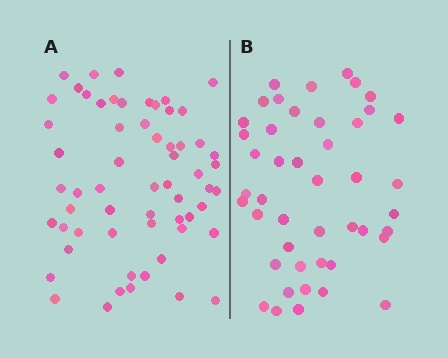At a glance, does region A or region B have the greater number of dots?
Region A (the left region) has more dots.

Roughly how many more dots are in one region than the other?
Region A has approximately 15 more dots than region B.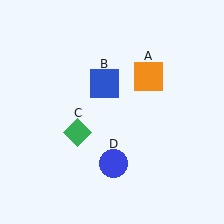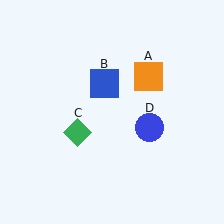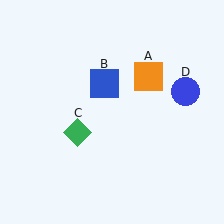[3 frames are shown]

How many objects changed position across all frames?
1 object changed position: blue circle (object D).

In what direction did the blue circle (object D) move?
The blue circle (object D) moved up and to the right.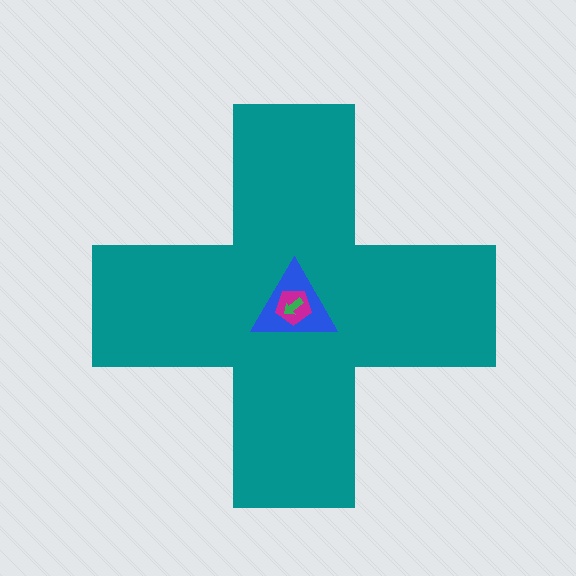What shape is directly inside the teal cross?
The blue triangle.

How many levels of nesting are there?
4.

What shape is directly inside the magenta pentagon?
The green arrow.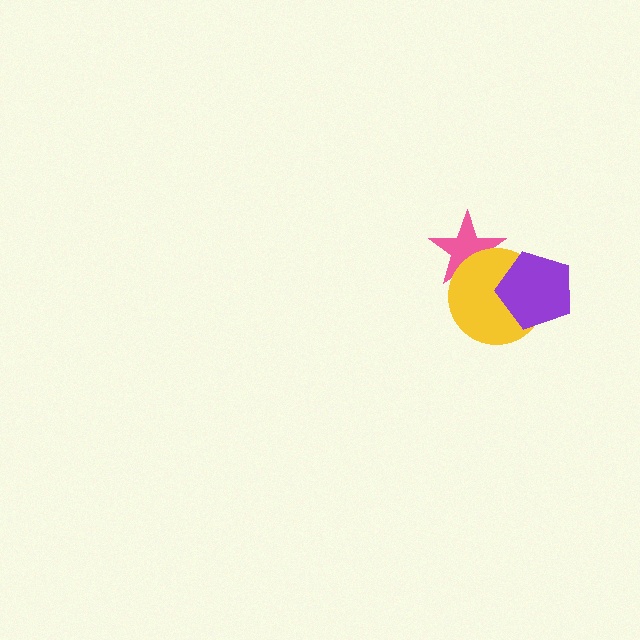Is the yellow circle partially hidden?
Yes, it is partially covered by another shape.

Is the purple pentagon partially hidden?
No, no other shape covers it.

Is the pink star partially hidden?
Yes, it is partially covered by another shape.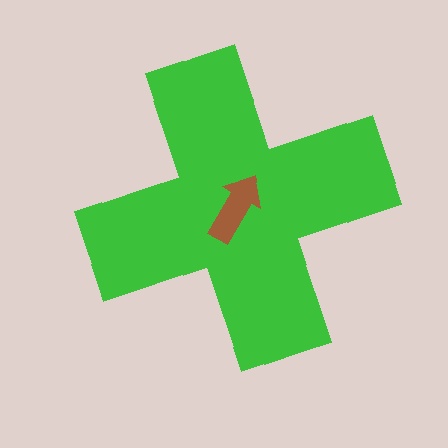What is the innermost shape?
The brown arrow.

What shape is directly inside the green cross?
The brown arrow.